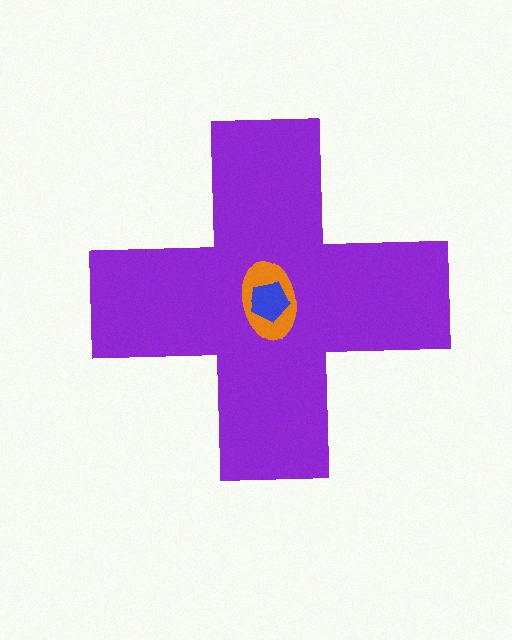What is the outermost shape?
The purple cross.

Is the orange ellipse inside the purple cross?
Yes.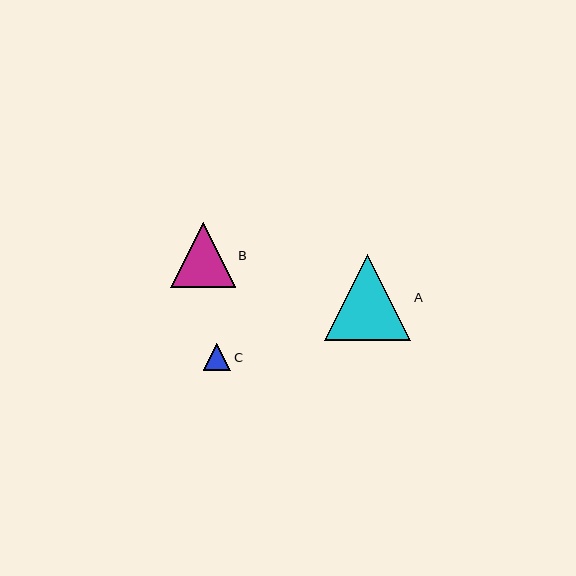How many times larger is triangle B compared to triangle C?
Triangle B is approximately 2.4 times the size of triangle C.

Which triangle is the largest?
Triangle A is the largest with a size of approximately 86 pixels.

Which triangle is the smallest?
Triangle C is the smallest with a size of approximately 27 pixels.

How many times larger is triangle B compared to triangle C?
Triangle B is approximately 2.4 times the size of triangle C.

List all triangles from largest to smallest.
From largest to smallest: A, B, C.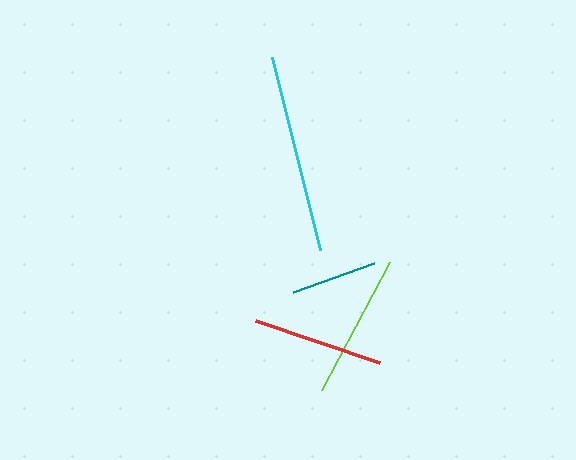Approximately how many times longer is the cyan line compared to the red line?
The cyan line is approximately 1.5 times the length of the red line.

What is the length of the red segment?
The red segment is approximately 131 pixels long.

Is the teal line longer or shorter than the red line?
The red line is longer than the teal line.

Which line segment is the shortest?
The teal line is the shortest at approximately 86 pixels.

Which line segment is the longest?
The cyan line is the longest at approximately 199 pixels.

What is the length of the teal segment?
The teal segment is approximately 86 pixels long.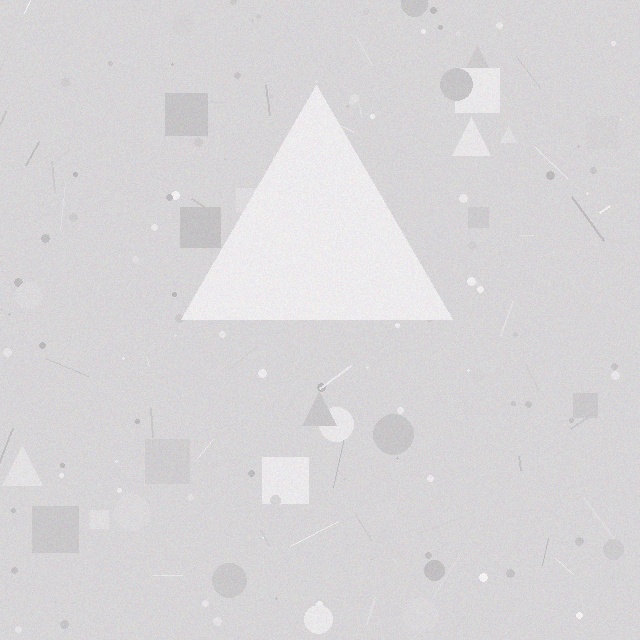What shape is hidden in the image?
A triangle is hidden in the image.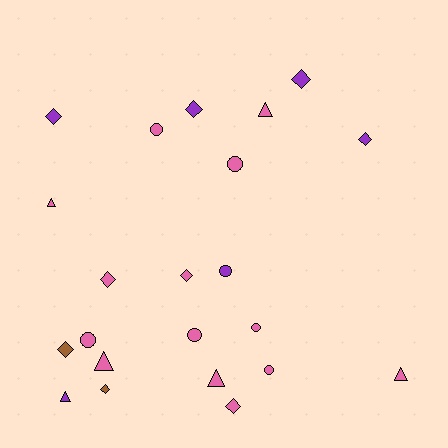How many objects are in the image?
There are 22 objects.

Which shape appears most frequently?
Diamond, with 9 objects.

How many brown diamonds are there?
There are 2 brown diamonds.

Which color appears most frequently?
Pink, with 14 objects.